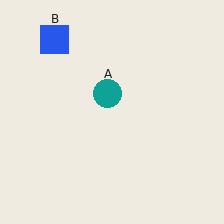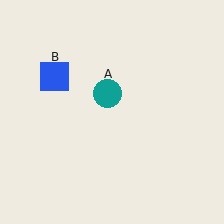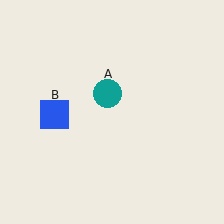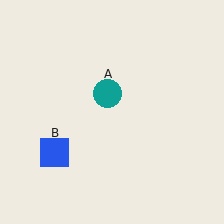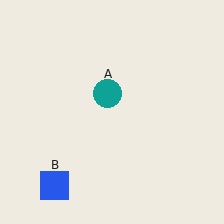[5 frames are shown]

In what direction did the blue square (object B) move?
The blue square (object B) moved down.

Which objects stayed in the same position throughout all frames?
Teal circle (object A) remained stationary.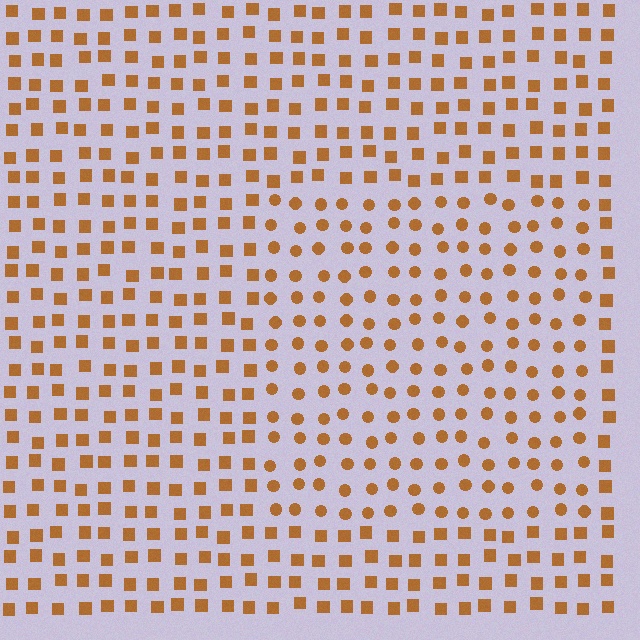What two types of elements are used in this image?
The image uses circles inside the rectangle region and squares outside it.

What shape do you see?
I see a rectangle.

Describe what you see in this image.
The image is filled with small brown elements arranged in a uniform grid. A rectangle-shaped region contains circles, while the surrounding area contains squares. The boundary is defined purely by the change in element shape.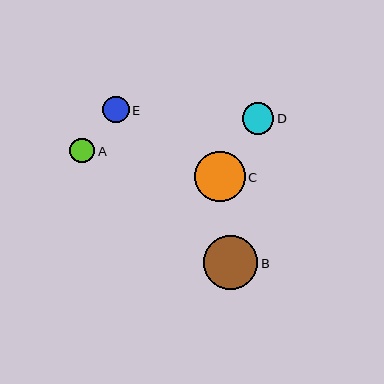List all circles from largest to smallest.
From largest to smallest: B, C, D, E, A.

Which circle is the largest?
Circle B is the largest with a size of approximately 54 pixels.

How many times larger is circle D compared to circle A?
Circle D is approximately 1.3 times the size of circle A.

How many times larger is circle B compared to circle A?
Circle B is approximately 2.2 times the size of circle A.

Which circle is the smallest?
Circle A is the smallest with a size of approximately 25 pixels.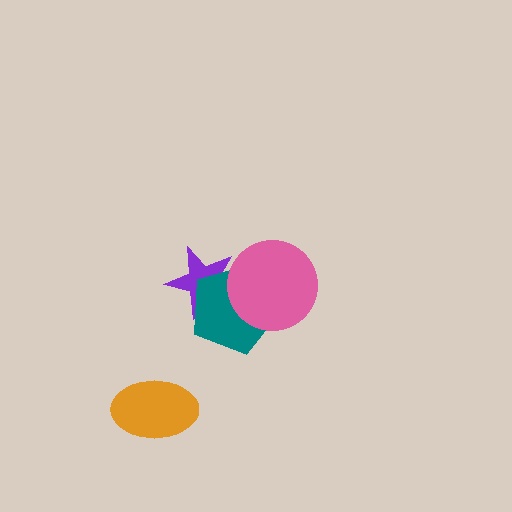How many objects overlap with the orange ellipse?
0 objects overlap with the orange ellipse.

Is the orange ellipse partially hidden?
No, no other shape covers it.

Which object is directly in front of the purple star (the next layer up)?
The teal pentagon is directly in front of the purple star.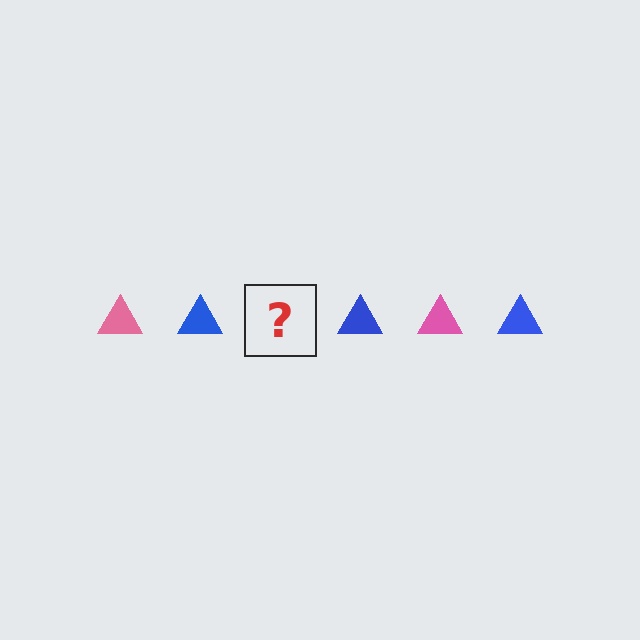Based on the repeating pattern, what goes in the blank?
The blank should be a pink triangle.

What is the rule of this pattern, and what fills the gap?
The rule is that the pattern cycles through pink, blue triangles. The gap should be filled with a pink triangle.